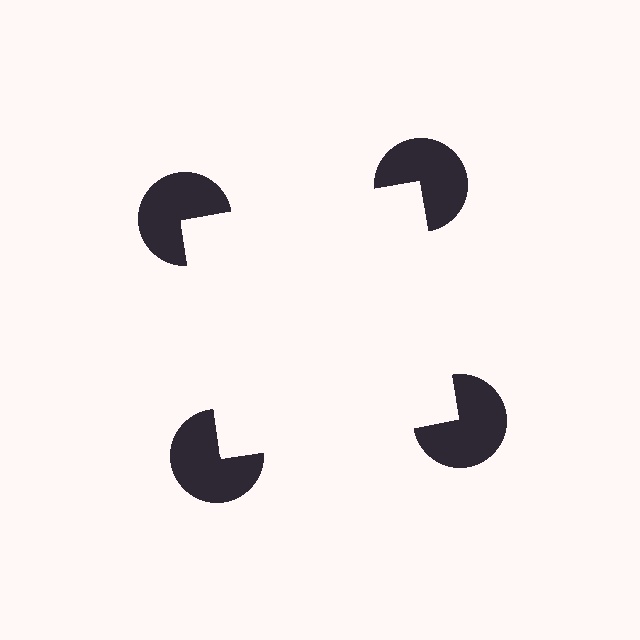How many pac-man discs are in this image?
There are 4 — one at each vertex of the illusory square.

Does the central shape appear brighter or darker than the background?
It typically appears slightly brighter than the background, even though no actual brightness change is drawn.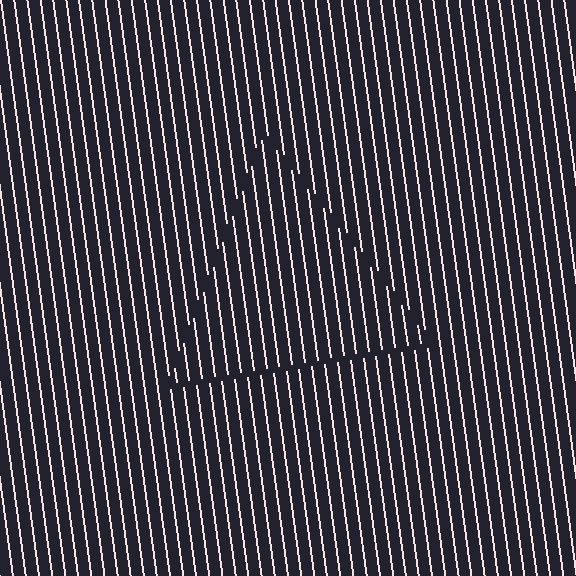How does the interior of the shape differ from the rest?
The interior of the shape contains the same grating, shifted by half a period — the contour is defined by the phase discontinuity where line-ends from the inner and outer gratings abut.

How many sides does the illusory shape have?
3 sides — the line-ends trace a triangle.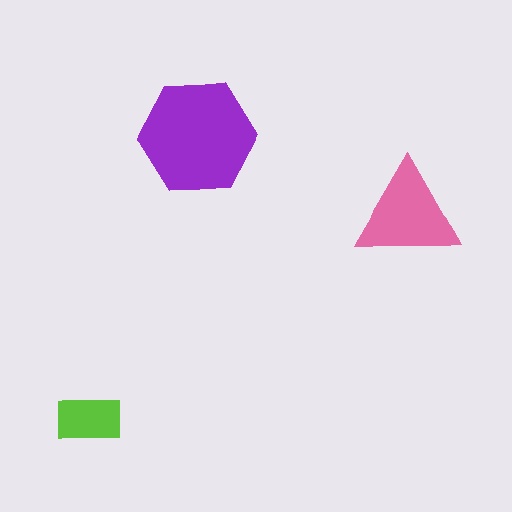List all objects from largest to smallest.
The purple hexagon, the pink triangle, the lime rectangle.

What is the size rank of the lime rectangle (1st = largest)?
3rd.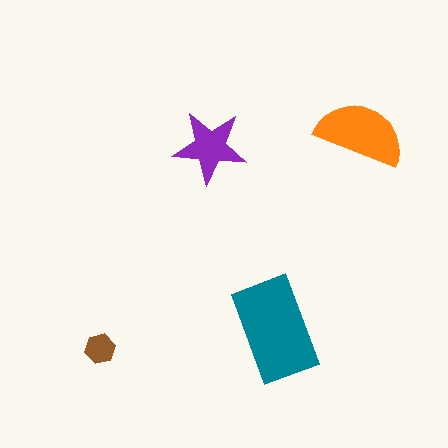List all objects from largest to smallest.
The teal rectangle, the orange semicircle, the purple star, the brown hexagon.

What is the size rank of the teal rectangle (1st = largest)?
1st.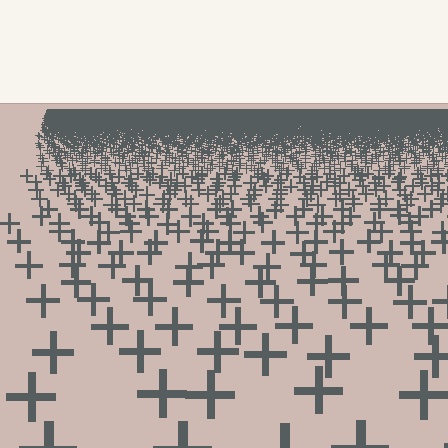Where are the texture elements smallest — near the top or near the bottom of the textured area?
Near the top.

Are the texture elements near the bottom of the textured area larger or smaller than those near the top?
Larger. Near the bottom, elements are closer to the viewer and appear at a bigger on-screen size.